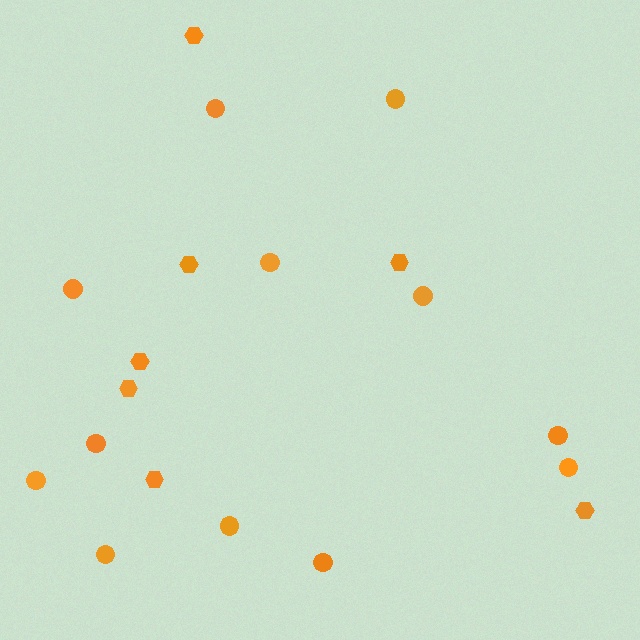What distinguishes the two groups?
There are 2 groups: one group of circles (12) and one group of hexagons (7).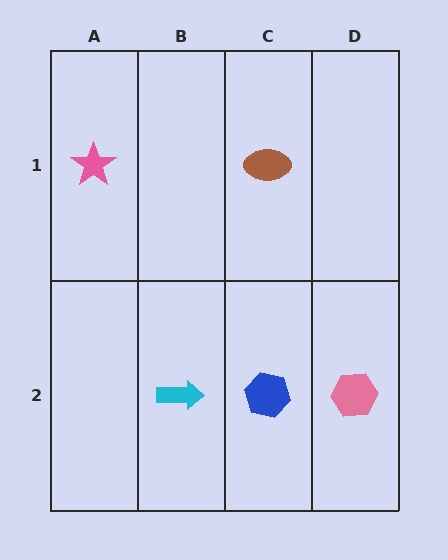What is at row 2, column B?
A cyan arrow.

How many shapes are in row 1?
2 shapes.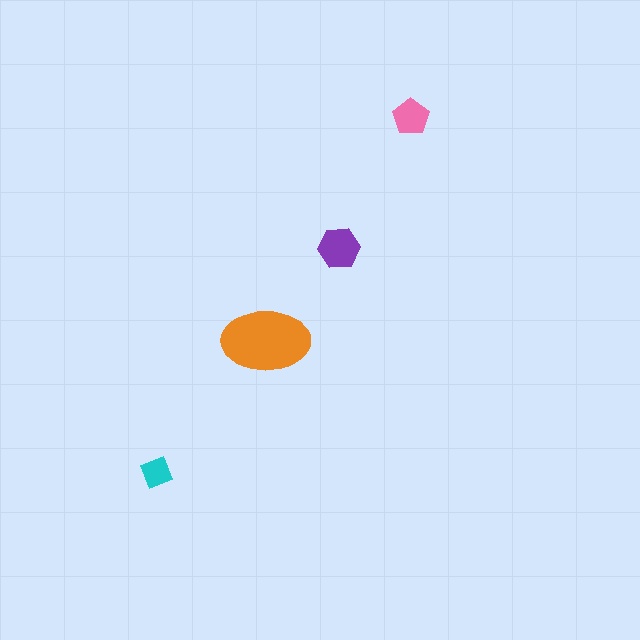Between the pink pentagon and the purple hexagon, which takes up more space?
The purple hexagon.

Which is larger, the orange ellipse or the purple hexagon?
The orange ellipse.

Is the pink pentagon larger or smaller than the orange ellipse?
Smaller.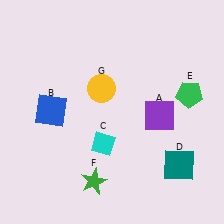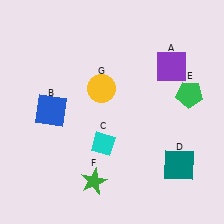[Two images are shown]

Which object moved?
The purple square (A) moved up.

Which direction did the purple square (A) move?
The purple square (A) moved up.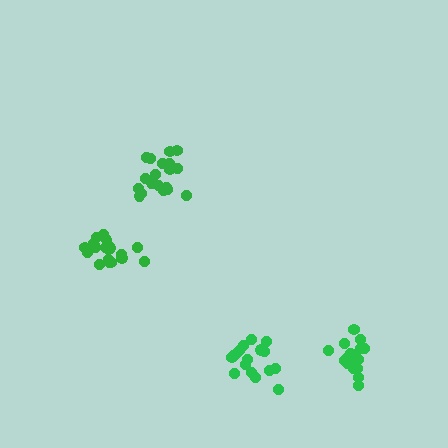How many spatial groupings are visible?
There are 4 spatial groupings.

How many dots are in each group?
Group 1: 16 dots, Group 2: 19 dots, Group 3: 18 dots, Group 4: 19 dots (72 total).